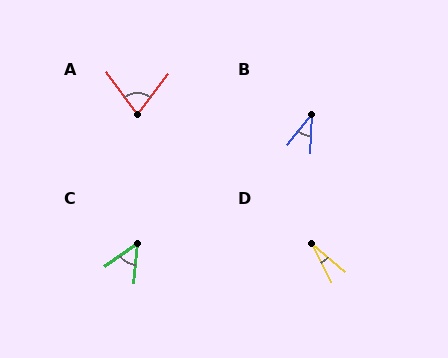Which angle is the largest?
A, at approximately 73 degrees.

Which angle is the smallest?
D, at approximately 23 degrees.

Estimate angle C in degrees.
Approximately 49 degrees.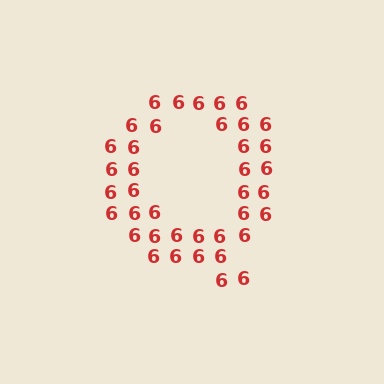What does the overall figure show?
The overall figure shows the letter Q.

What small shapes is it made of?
It is made of small digit 6's.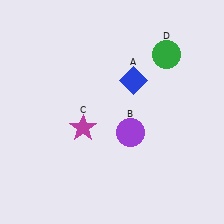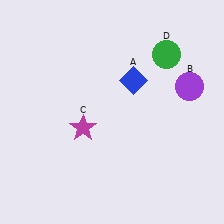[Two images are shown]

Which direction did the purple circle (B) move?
The purple circle (B) moved right.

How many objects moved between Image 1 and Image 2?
1 object moved between the two images.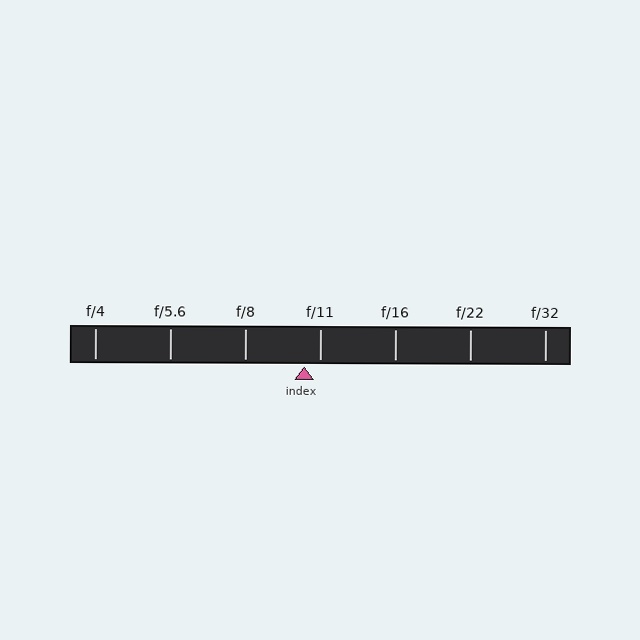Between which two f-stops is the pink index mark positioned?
The index mark is between f/8 and f/11.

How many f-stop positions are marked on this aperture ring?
There are 7 f-stop positions marked.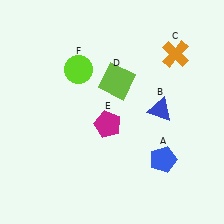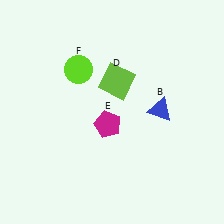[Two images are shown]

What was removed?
The orange cross (C), the blue pentagon (A) were removed in Image 2.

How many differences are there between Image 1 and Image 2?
There are 2 differences between the two images.